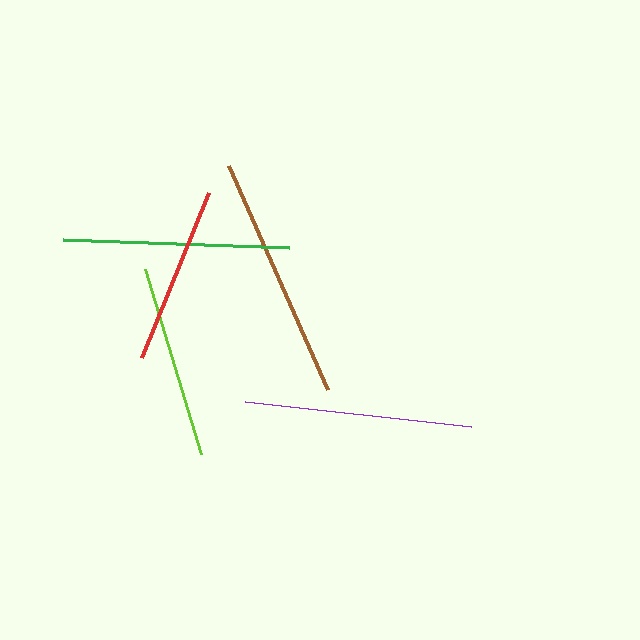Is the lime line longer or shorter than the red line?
The lime line is longer than the red line.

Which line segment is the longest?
The brown line is the longest at approximately 245 pixels.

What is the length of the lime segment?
The lime segment is approximately 193 pixels long.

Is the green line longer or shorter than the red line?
The green line is longer than the red line.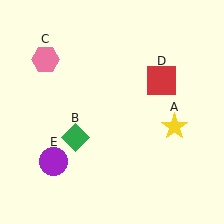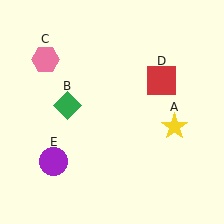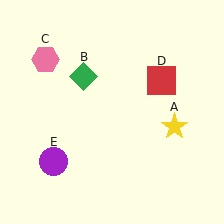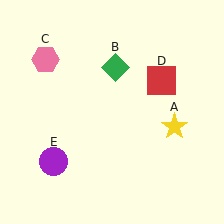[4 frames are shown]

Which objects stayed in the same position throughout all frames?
Yellow star (object A) and pink hexagon (object C) and red square (object D) and purple circle (object E) remained stationary.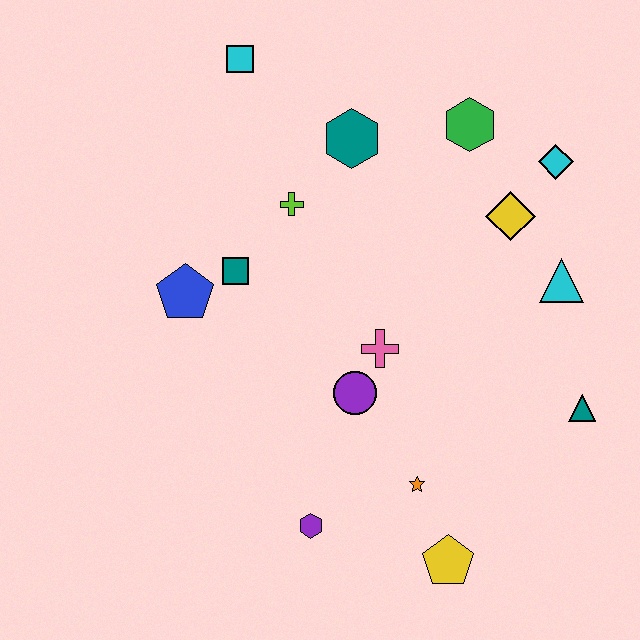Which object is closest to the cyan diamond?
The yellow diamond is closest to the cyan diamond.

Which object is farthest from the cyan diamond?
The purple hexagon is farthest from the cyan diamond.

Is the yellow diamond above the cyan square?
No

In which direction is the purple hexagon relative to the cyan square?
The purple hexagon is below the cyan square.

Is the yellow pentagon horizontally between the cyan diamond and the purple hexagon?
Yes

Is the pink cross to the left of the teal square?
No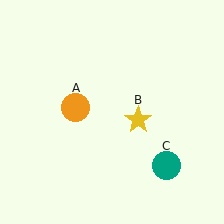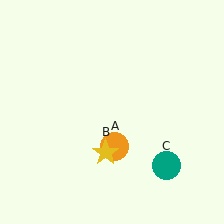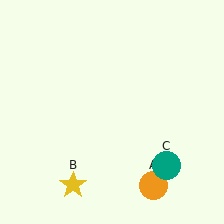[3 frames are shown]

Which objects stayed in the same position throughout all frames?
Teal circle (object C) remained stationary.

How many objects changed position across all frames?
2 objects changed position: orange circle (object A), yellow star (object B).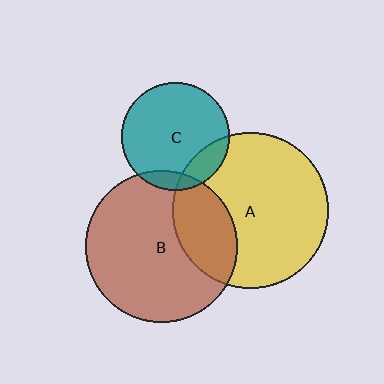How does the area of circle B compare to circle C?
Approximately 2.0 times.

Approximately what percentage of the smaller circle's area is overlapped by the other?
Approximately 25%.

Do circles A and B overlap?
Yes.